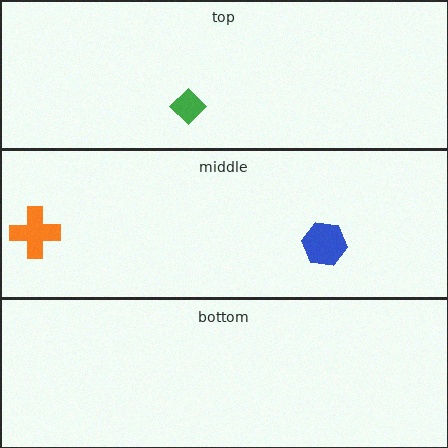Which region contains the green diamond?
The top region.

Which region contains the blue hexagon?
The middle region.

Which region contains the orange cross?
The middle region.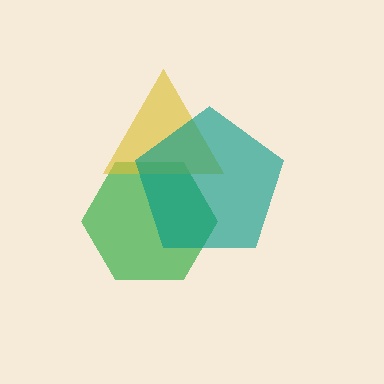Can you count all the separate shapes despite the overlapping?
Yes, there are 3 separate shapes.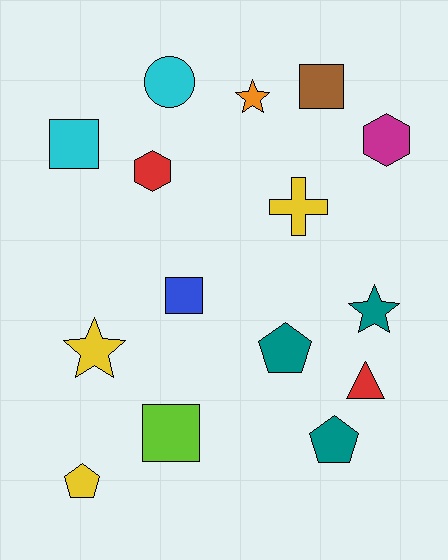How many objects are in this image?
There are 15 objects.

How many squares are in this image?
There are 4 squares.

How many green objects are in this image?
There are no green objects.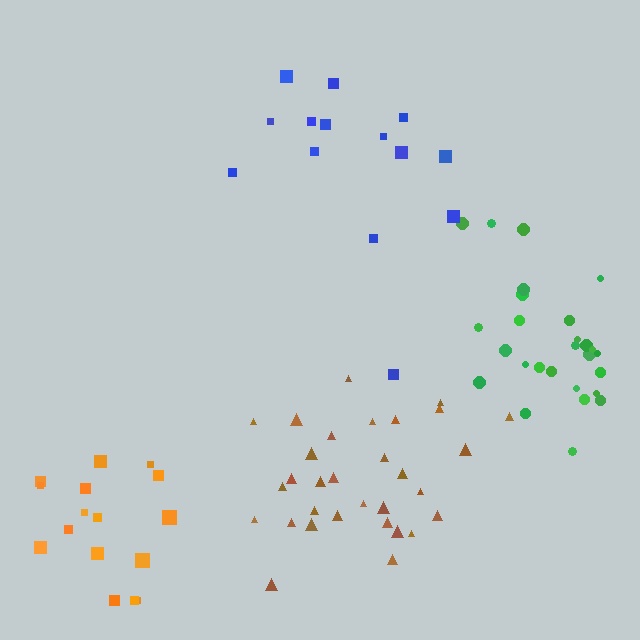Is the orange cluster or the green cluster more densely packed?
Green.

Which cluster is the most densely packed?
Brown.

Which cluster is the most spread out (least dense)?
Orange.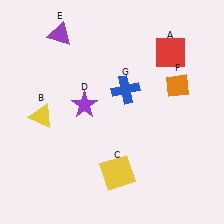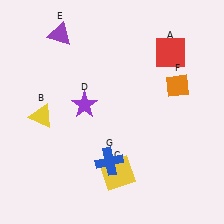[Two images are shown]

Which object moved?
The blue cross (G) moved down.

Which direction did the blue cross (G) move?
The blue cross (G) moved down.